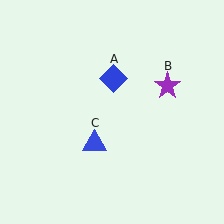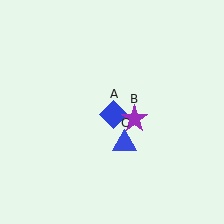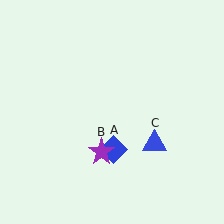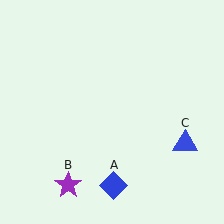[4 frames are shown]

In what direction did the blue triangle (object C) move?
The blue triangle (object C) moved right.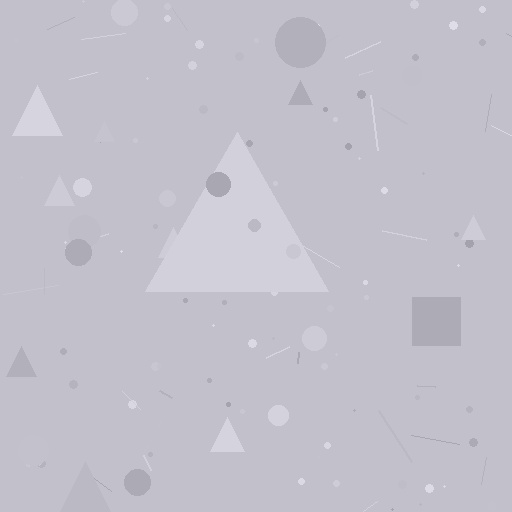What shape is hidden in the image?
A triangle is hidden in the image.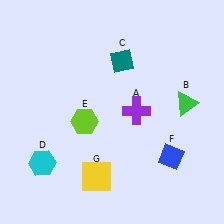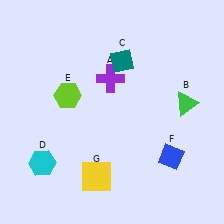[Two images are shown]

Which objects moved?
The objects that moved are: the purple cross (A), the lime hexagon (E).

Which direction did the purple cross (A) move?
The purple cross (A) moved up.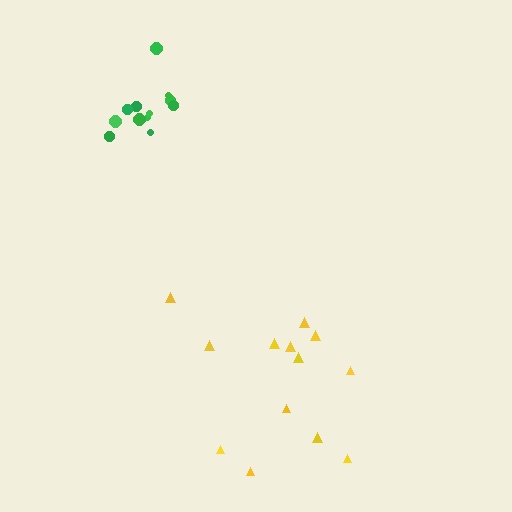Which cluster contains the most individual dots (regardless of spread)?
Yellow (13).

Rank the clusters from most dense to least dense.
green, yellow.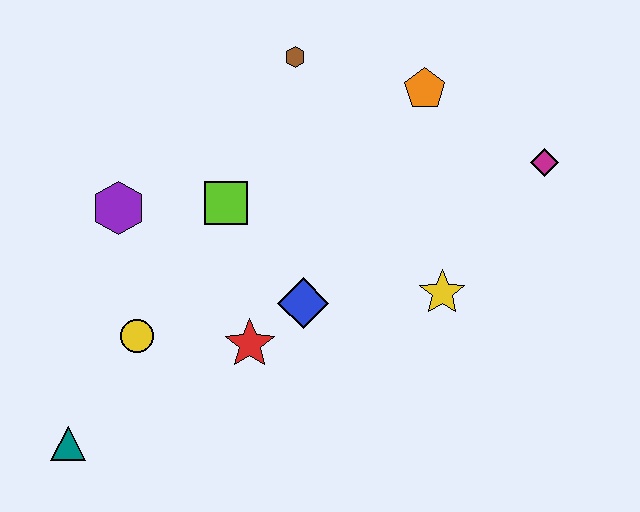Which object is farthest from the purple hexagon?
The magenta diamond is farthest from the purple hexagon.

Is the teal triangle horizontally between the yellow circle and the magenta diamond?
No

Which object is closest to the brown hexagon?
The orange pentagon is closest to the brown hexagon.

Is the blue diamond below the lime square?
Yes